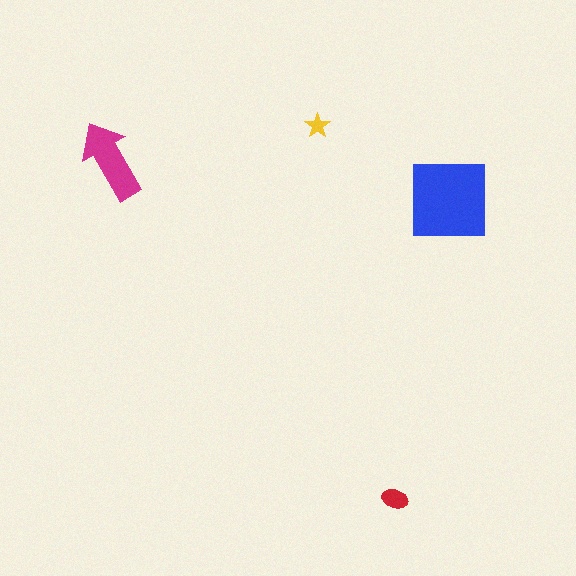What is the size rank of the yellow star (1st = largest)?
4th.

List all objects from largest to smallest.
The blue square, the magenta arrow, the red ellipse, the yellow star.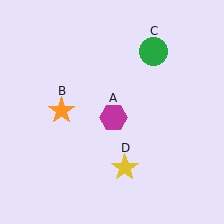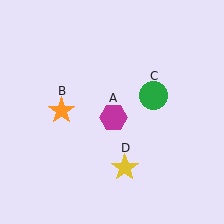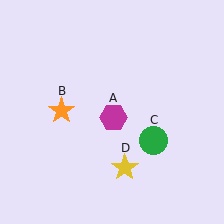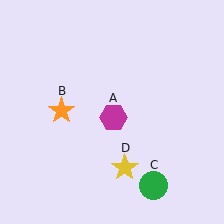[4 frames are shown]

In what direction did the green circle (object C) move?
The green circle (object C) moved down.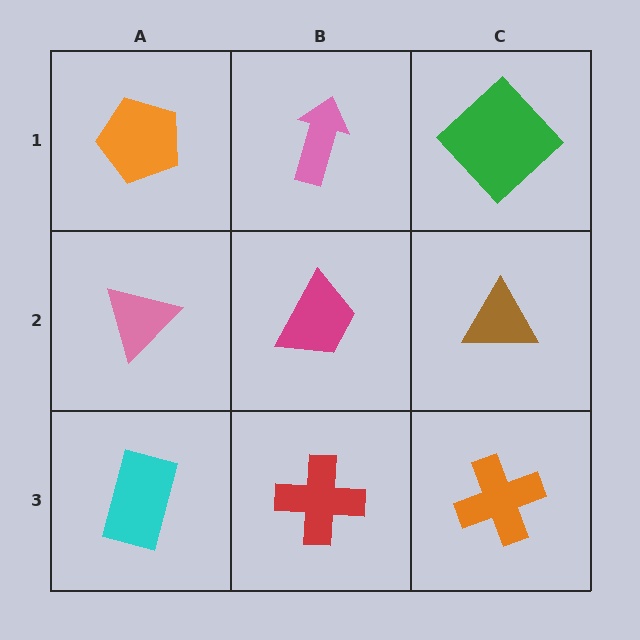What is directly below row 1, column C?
A brown triangle.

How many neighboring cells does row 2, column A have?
3.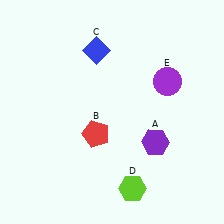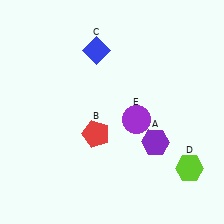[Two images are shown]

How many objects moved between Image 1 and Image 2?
2 objects moved between the two images.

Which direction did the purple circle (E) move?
The purple circle (E) moved down.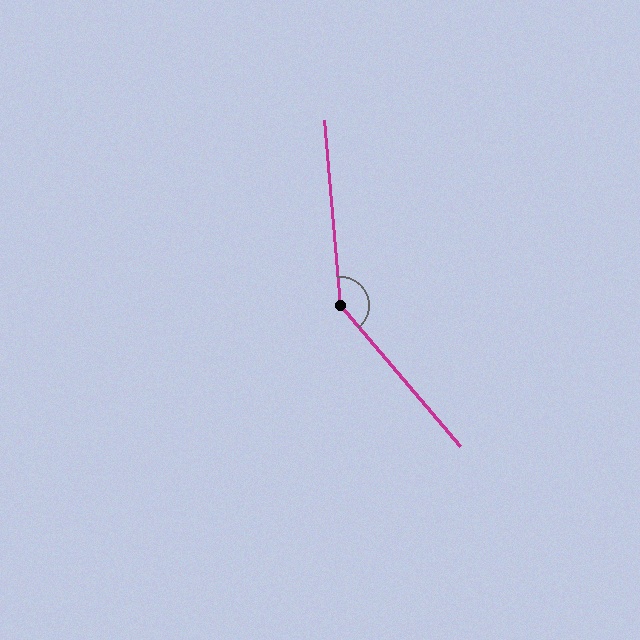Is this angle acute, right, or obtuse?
It is obtuse.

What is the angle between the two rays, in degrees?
Approximately 145 degrees.